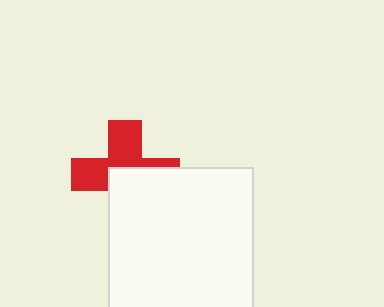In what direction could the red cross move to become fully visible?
The red cross could move toward the upper-left. That would shift it out from behind the white square entirely.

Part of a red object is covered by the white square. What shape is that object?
It is a cross.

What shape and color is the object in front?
The object in front is a white square.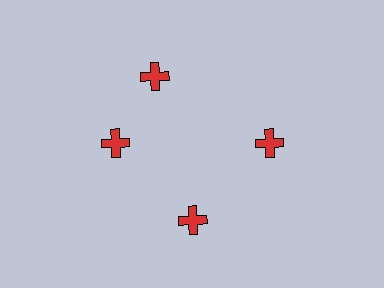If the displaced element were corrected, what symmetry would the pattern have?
It would have 4-fold rotational symmetry — the pattern would map onto itself every 90 degrees.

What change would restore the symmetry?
The symmetry would be restored by rotating it back into even spacing with its neighbors so that all 4 crosses sit at equal angles and equal distance from the center.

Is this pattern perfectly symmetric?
No. The 4 red crosses are arranged in a ring, but one element near the 12 o'clock position is rotated out of alignment along the ring, breaking the 4-fold rotational symmetry.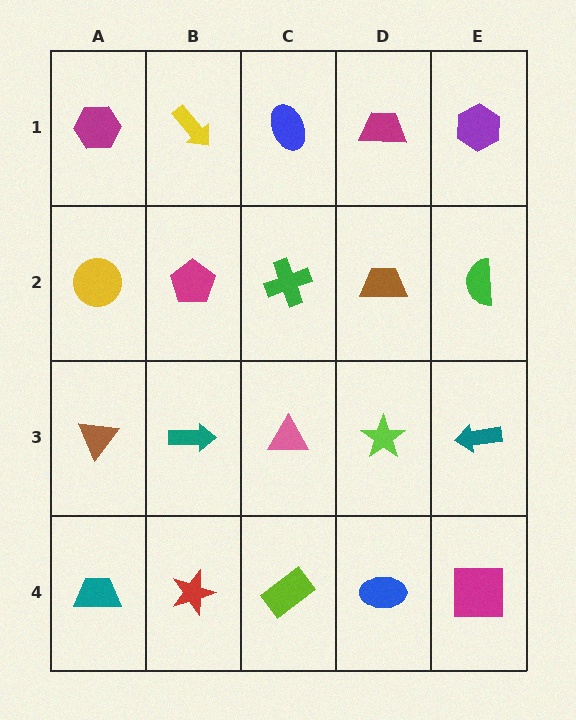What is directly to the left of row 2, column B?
A yellow circle.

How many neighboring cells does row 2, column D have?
4.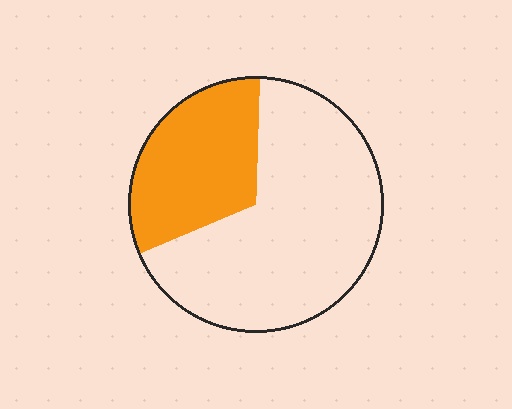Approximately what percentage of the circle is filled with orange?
Approximately 30%.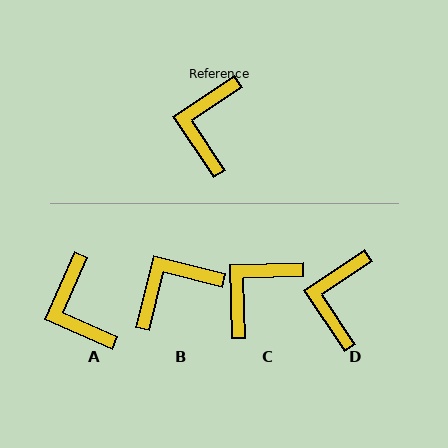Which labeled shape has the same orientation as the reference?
D.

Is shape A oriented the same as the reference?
No, it is off by about 32 degrees.